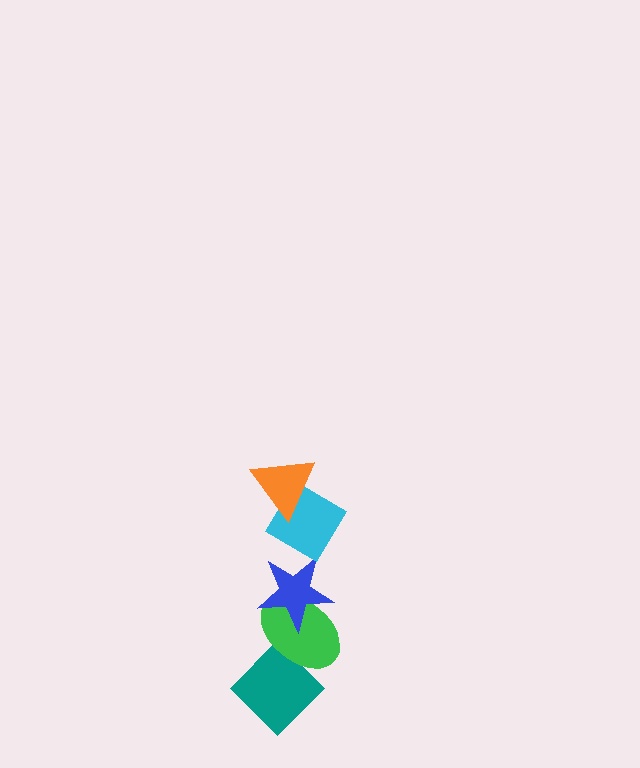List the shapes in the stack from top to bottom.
From top to bottom: the orange triangle, the cyan diamond, the blue star, the green ellipse, the teal diamond.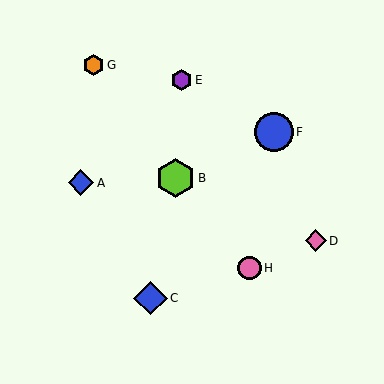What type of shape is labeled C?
Shape C is a blue diamond.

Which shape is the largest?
The blue circle (labeled F) is the largest.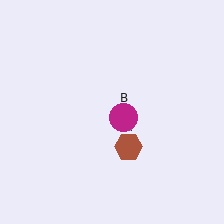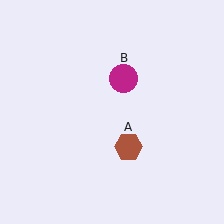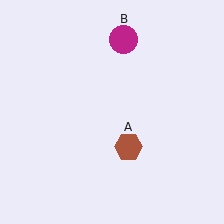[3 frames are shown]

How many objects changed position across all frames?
1 object changed position: magenta circle (object B).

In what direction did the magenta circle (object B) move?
The magenta circle (object B) moved up.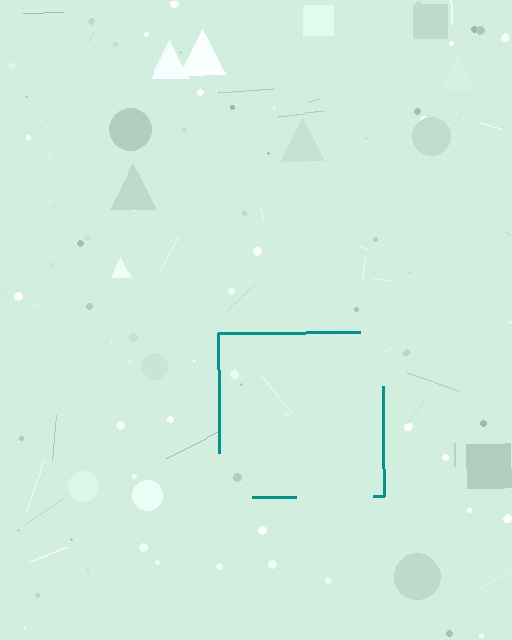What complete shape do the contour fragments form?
The contour fragments form a square.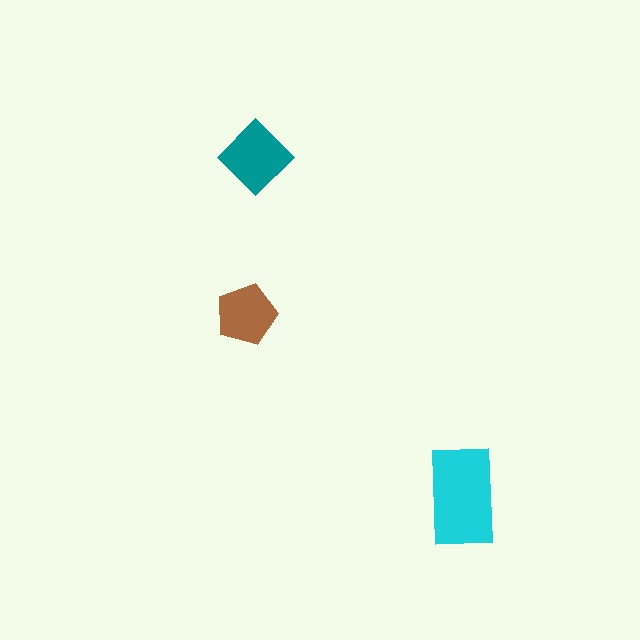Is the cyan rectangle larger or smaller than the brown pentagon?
Larger.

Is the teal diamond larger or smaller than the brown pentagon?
Larger.